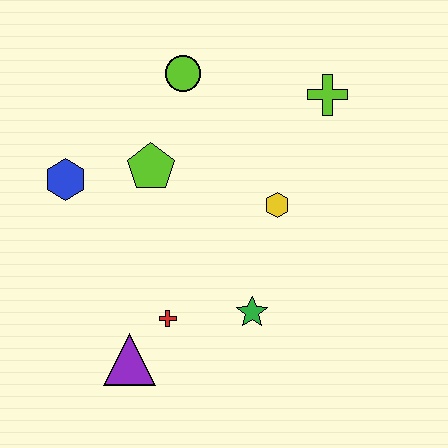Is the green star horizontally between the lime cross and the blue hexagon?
Yes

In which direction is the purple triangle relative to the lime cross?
The purple triangle is below the lime cross.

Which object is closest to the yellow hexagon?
The green star is closest to the yellow hexagon.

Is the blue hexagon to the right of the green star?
No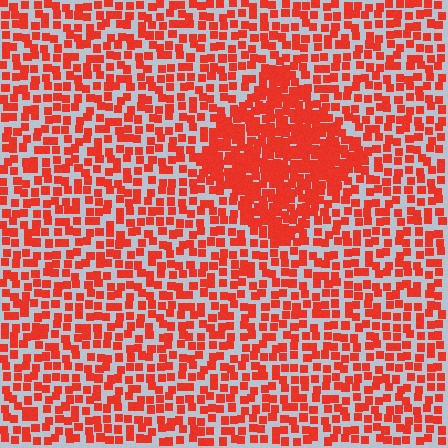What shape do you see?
I see a diamond.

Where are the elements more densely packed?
The elements are more densely packed inside the diamond boundary.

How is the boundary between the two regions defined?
The boundary is defined by a change in element density (approximately 2.0x ratio). All elements are the same color, size, and shape.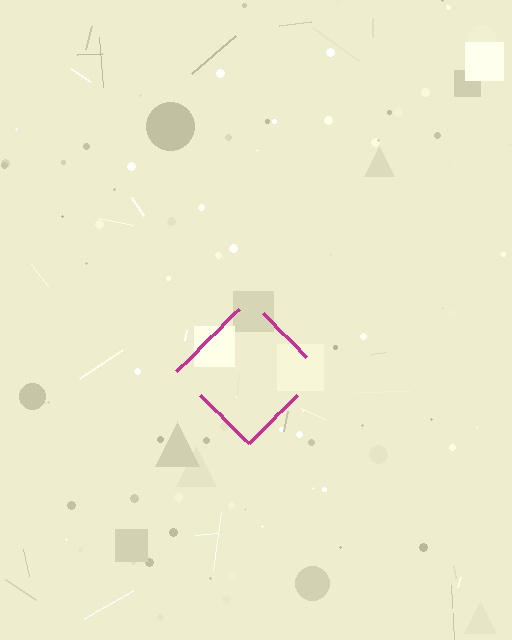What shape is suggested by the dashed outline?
The dashed outline suggests a diamond.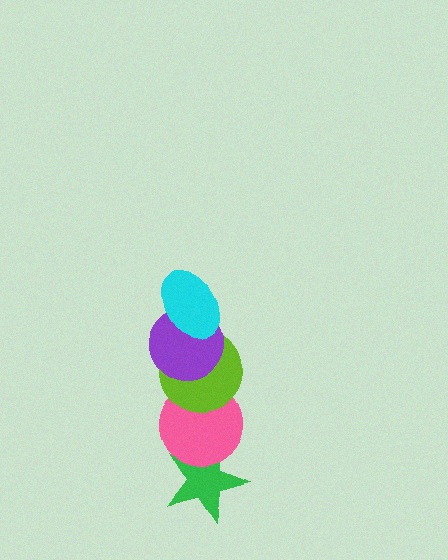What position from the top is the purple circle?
The purple circle is 2nd from the top.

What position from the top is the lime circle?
The lime circle is 3rd from the top.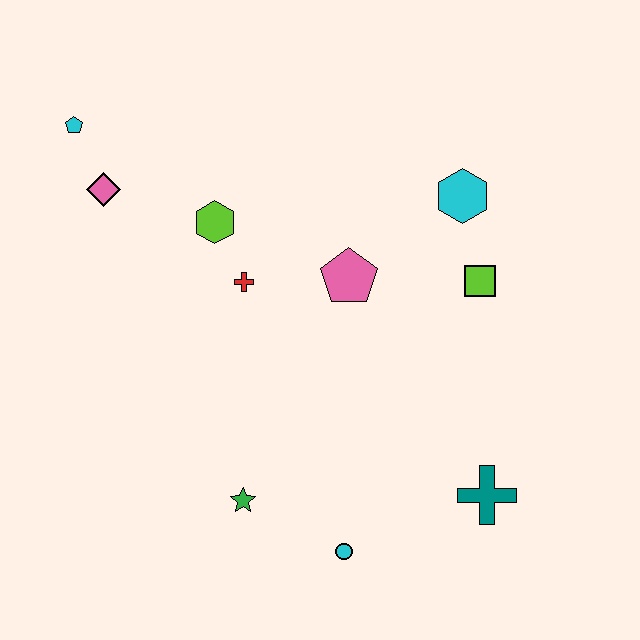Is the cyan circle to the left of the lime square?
Yes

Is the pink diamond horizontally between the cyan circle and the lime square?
No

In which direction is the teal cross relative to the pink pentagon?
The teal cross is below the pink pentagon.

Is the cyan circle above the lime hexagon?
No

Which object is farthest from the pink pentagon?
The cyan pentagon is farthest from the pink pentagon.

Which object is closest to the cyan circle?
The green star is closest to the cyan circle.